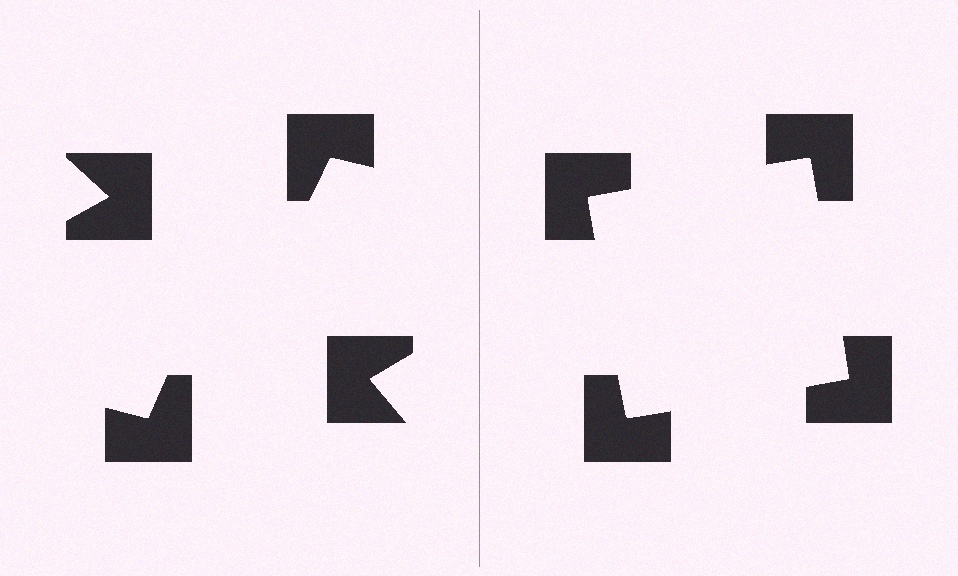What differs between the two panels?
The notched squares are positioned identically on both sides; only the wedge orientations differ. On the right they align to a square; on the left they are misaligned.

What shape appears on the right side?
An illusory square.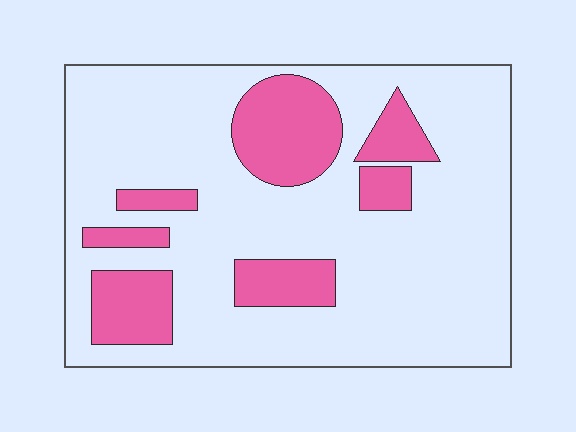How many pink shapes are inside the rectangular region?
7.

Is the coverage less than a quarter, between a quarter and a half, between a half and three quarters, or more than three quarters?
Less than a quarter.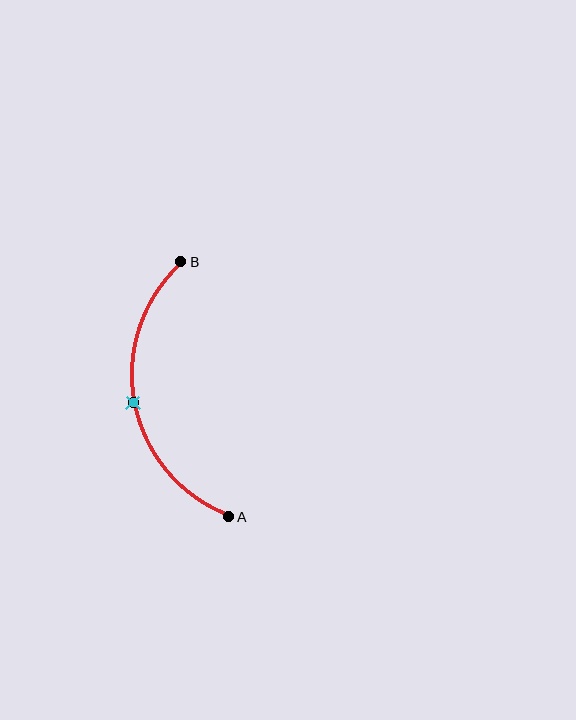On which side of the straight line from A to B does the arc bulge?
The arc bulges to the left of the straight line connecting A and B.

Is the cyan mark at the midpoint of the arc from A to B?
Yes. The cyan mark lies on the arc at equal arc-length from both A and B — it is the arc midpoint.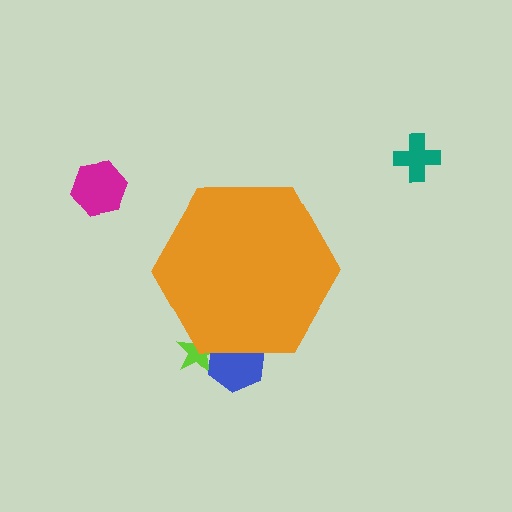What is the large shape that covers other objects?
An orange hexagon.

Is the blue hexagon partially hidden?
Yes, the blue hexagon is partially hidden behind the orange hexagon.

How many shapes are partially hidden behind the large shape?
2 shapes are partially hidden.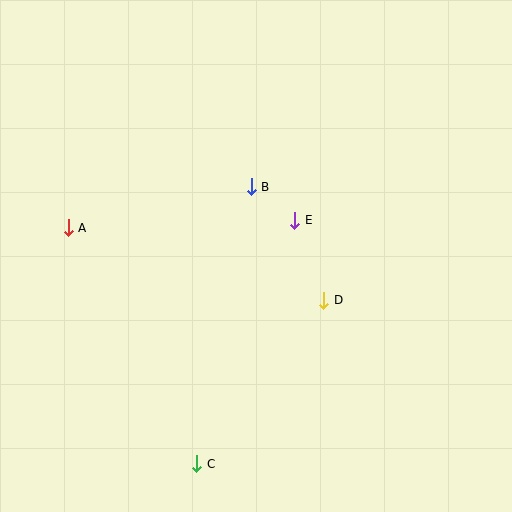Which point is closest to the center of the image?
Point E at (295, 220) is closest to the center.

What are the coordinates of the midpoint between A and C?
The midpoint between A and C is at (132, 346).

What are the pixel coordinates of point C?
Point C is at (197, 464).